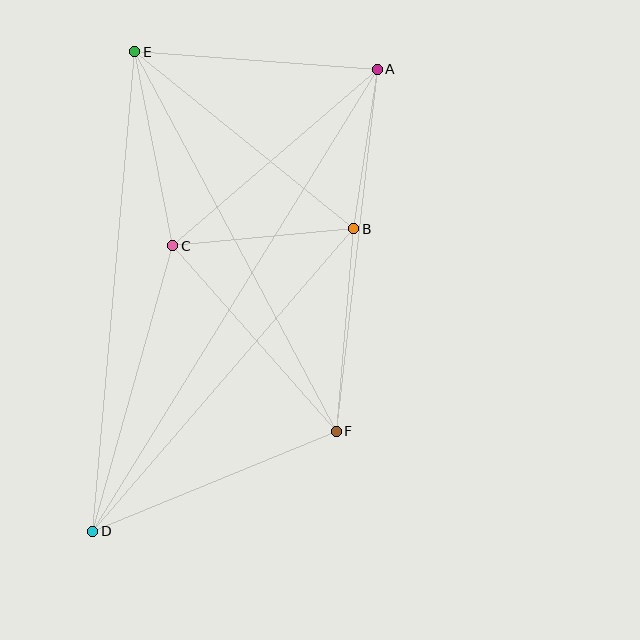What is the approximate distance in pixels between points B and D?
The distance between B and D is approximately 399 pixels.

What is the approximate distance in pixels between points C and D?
The distance between C and D is approximately 296 pixels.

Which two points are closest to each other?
Points A and B are closest to each other.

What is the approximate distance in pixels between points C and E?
The distance between C and E is approximately 198 pixels.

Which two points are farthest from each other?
Points A and D are farthest from each other.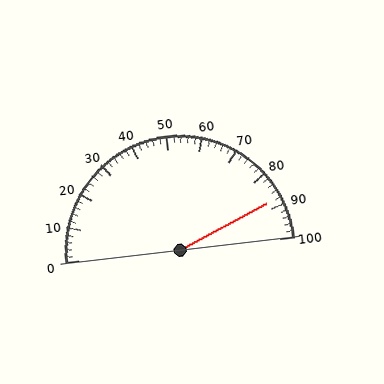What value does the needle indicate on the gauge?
The needle indicates approximately 88.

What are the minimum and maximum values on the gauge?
The gauge ranges from 0 to 100.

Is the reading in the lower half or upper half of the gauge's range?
The reading is in the upper half of the range (0 to 100).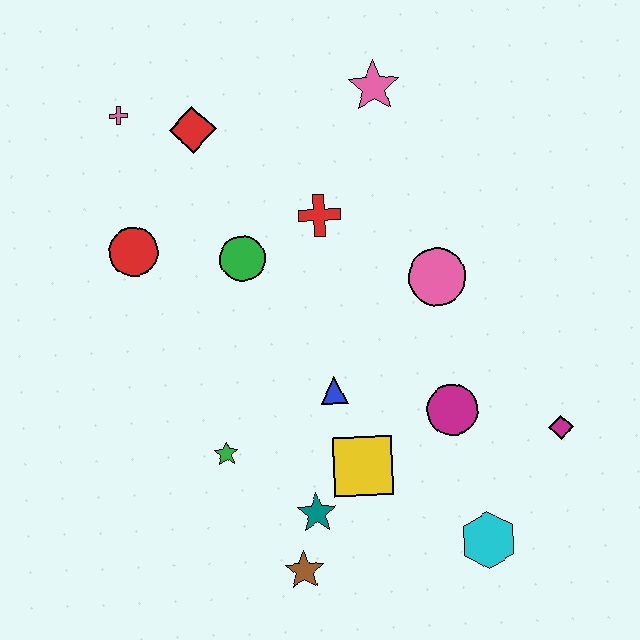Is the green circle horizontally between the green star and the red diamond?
No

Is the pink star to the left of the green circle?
No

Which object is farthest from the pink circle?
The pink cross is farthest from the pink circle.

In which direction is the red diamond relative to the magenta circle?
The red diamond is above the magenta circle.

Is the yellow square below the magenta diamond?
Yes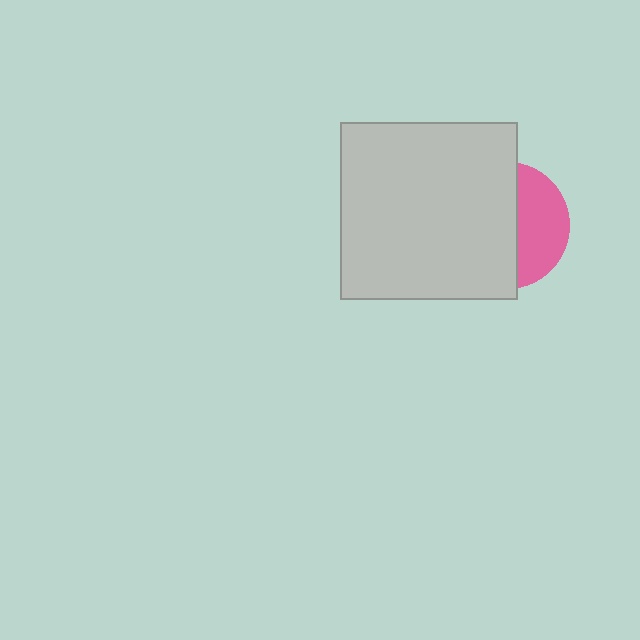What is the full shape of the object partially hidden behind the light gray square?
The partially hidden object is a pink circle.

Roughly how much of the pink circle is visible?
A small part of it is visible (roughly 39%).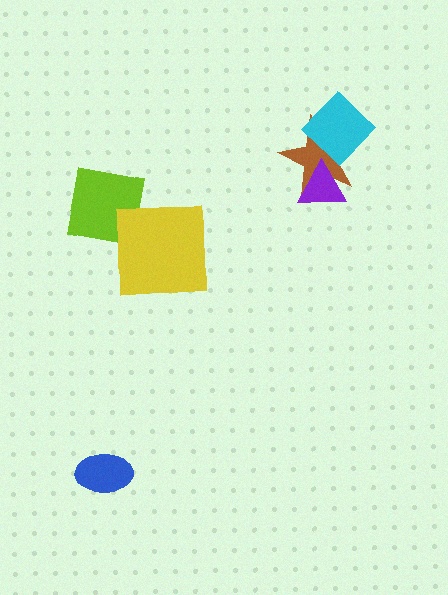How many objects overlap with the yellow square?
1 object overlaps with the yellow square.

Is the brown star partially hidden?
Yes, it is partially covered by another shape.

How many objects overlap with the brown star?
2 objects overlap with the brown star.